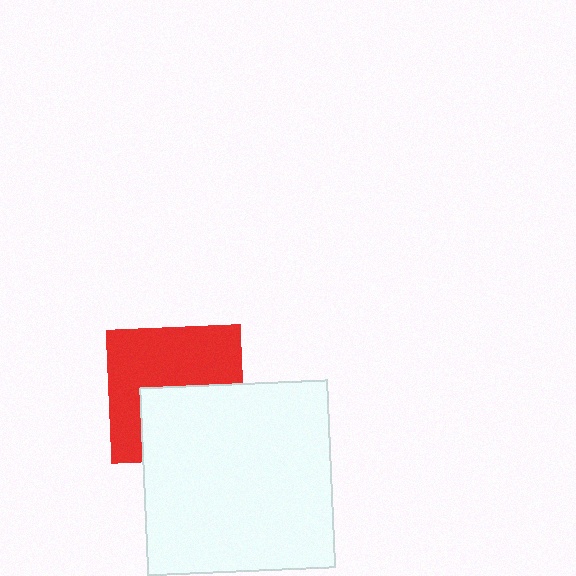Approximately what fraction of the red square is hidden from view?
Roughly 42% of the red square is hidden behind the white square.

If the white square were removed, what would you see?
You would see the complete red square.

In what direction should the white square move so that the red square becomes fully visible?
The white square should move down. That is the shortest direction to clear the overlap and leave the red square fully visible.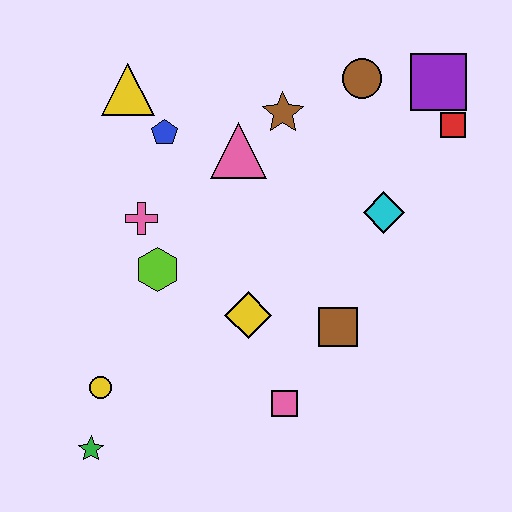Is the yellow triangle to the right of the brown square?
No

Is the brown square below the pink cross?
Yes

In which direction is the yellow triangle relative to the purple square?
The yellow triangle is to the left of the purple square.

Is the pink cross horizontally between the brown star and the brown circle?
No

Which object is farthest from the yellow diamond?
The purple square is farthest from the yellow diamond.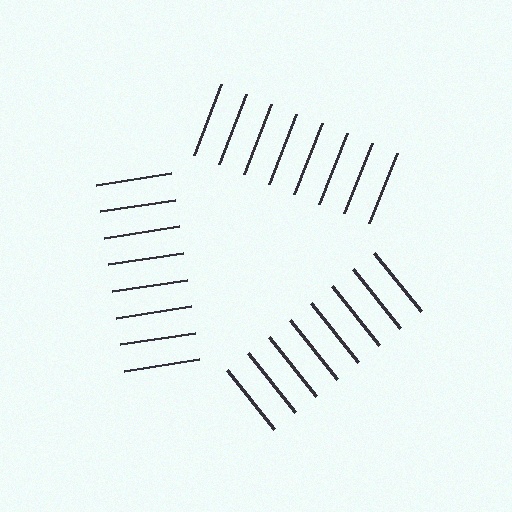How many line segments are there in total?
24 — 8 along each of the 3 edges.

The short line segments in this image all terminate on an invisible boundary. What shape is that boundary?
An illusory triangle — the line segments terminate on its edges but no continuous stroke is drawn.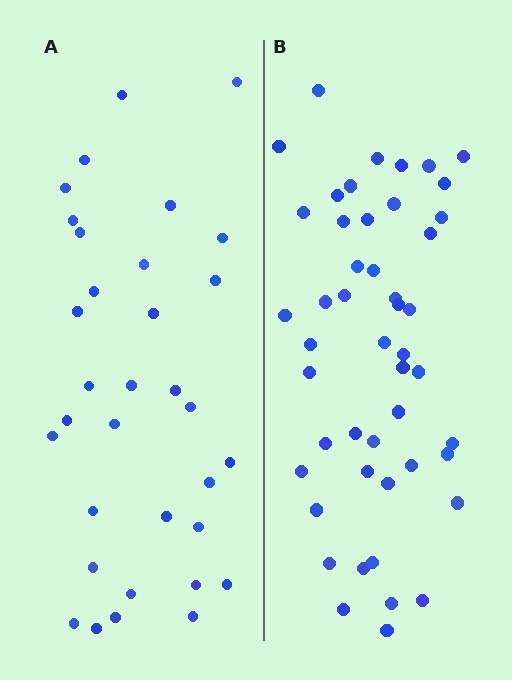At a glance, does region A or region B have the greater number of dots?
Region B (the right region) has more dots.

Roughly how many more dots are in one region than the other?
Region B has approximately 15 more dots than region A.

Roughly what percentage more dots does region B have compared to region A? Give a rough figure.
About 45% more.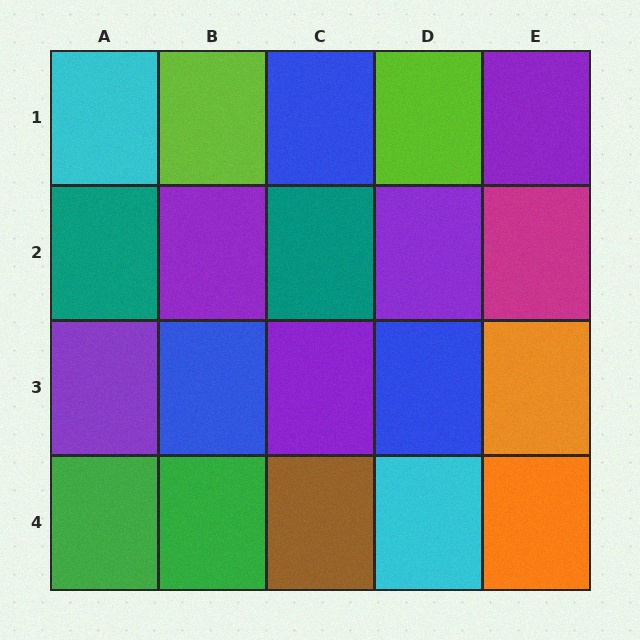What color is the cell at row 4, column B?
Green.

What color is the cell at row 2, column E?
Magenta.